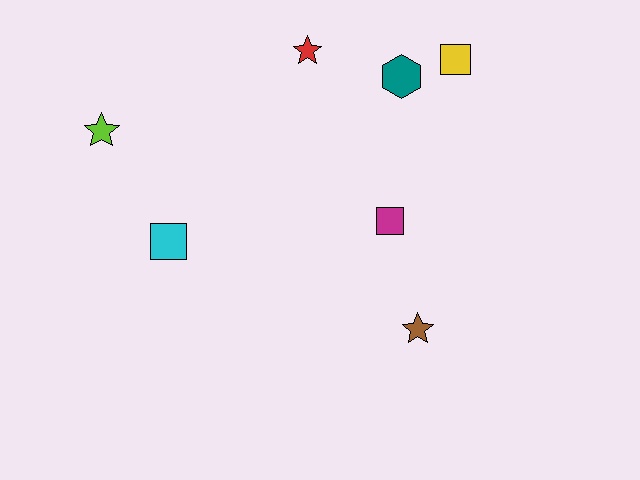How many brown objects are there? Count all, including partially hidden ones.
There is 1 brown object.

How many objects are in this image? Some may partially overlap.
There are 7 objects.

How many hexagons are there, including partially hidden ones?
There is 1 hexagon.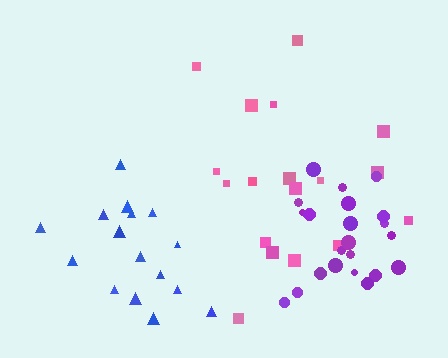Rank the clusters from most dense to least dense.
purple, blue, pink.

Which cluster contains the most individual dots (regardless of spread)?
Purple (22).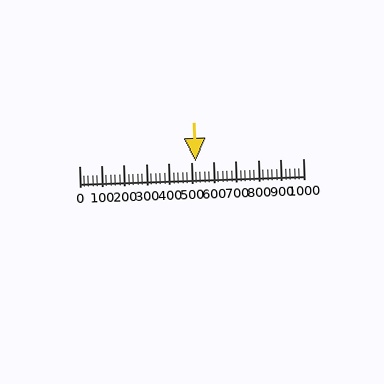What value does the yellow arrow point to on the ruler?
The yellow arrow points to approximately 518.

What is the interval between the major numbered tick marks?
The major tick marks are spaced 100 units apart.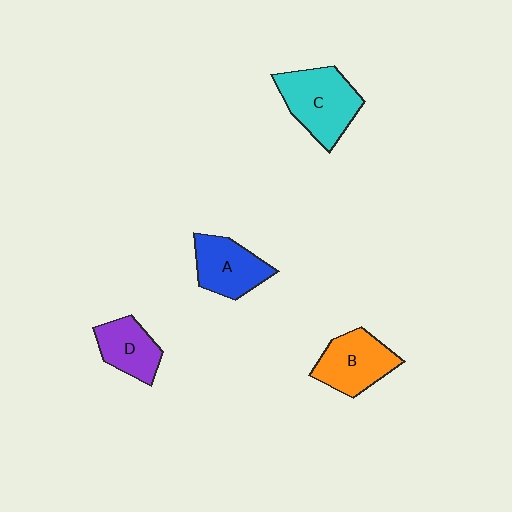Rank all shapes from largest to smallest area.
From largest to smallest: C (cyan), B (orange), A (blue), D (purple).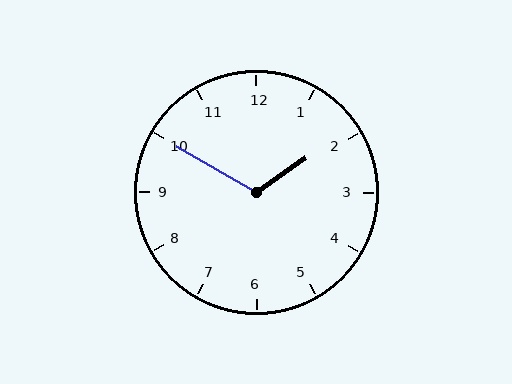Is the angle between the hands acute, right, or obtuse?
It is obtuse.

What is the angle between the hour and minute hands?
Approximately 115 degrees.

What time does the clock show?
1:50.